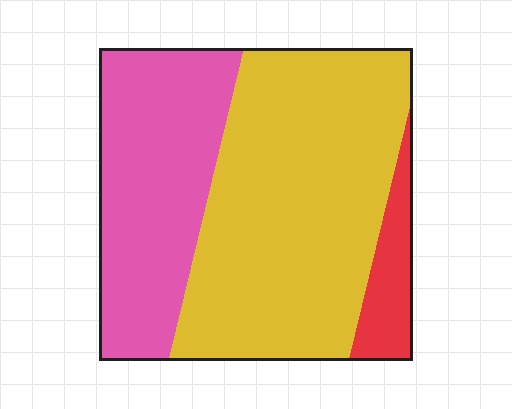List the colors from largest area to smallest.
From largest to smallest: yellow, pink, red.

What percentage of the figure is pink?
Pink covers about 35% of the figure.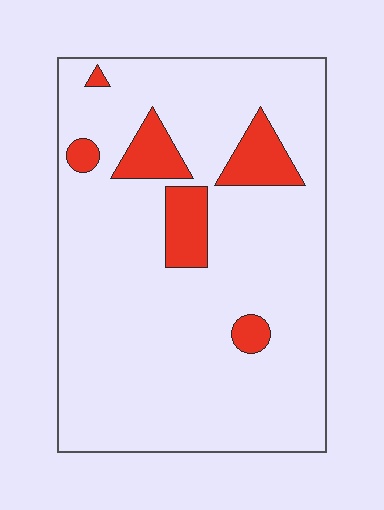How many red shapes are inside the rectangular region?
6.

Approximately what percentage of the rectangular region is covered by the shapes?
Approximately 10%.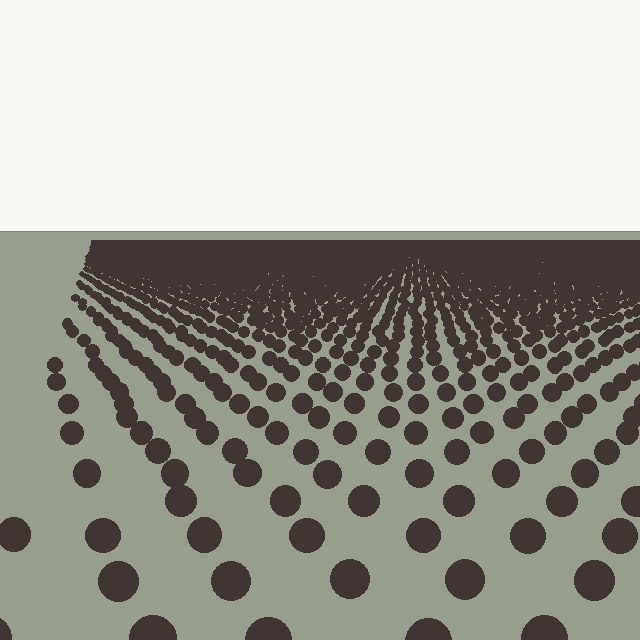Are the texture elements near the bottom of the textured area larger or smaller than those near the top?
Larger. Near the bottom, elements are closer to the viewer and appear at a bigger on-screen size.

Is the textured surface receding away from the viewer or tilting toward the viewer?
The surface is receding away from the viewer. Texture elements get smaller and denser toward the top.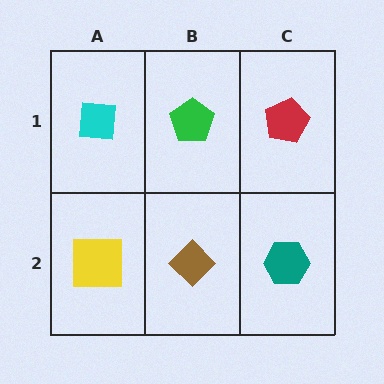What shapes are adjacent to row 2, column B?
A green pentagon (row 1, column B), a yellow square (row 2, column A), a teal hexagon (row 2, column C).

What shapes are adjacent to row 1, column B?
A brown diamond (row 2, column B), a cyan square (row 1, column A), a red pentagon (row 1, column C).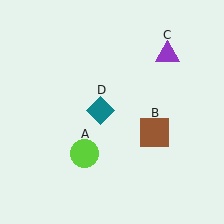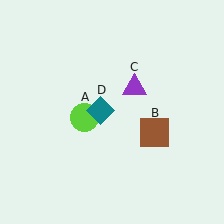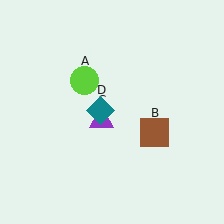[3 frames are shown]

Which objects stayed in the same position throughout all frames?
Brown square (object B) and teal diamond (object D) remained stationary.